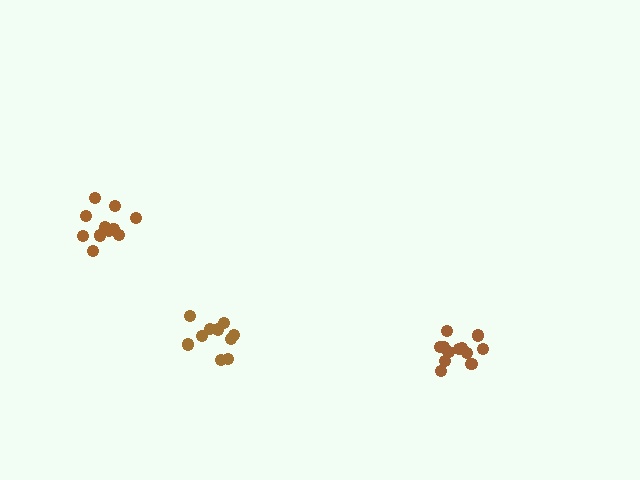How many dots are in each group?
Group 1: 10 dots, Group 2: 12 dots, Group 3: 11 dots (33 total).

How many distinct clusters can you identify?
There are 3 distinct clusters.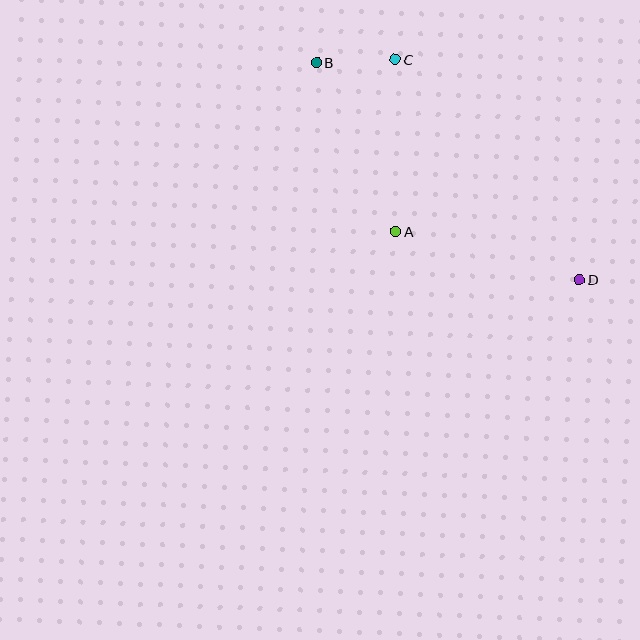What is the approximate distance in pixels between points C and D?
The distance between C and D is approximately 287 pixels.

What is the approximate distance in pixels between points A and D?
The distance between A and D is approximately 190 pixels.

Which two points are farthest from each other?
Points B and D are farthest from each other.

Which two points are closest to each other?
Points B and C are closest to each other.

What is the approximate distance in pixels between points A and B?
The distance between A and B is approximately 187 pixels.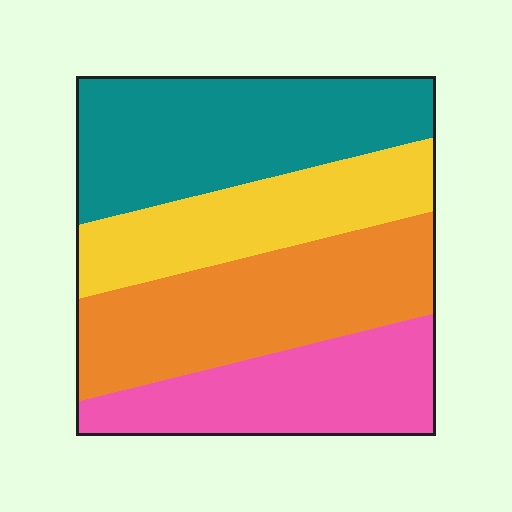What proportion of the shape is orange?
Orange covers around 30% of the shape.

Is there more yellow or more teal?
Teal.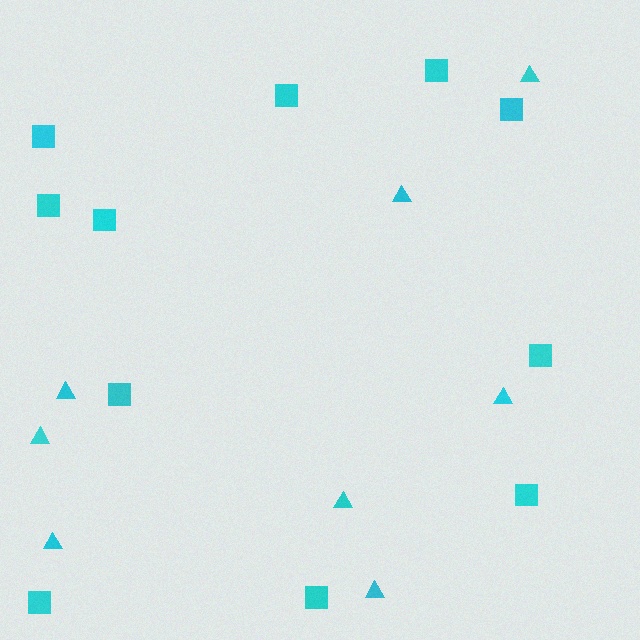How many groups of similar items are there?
There are 2 groups: one group of triangles (8) and one group of squares (11).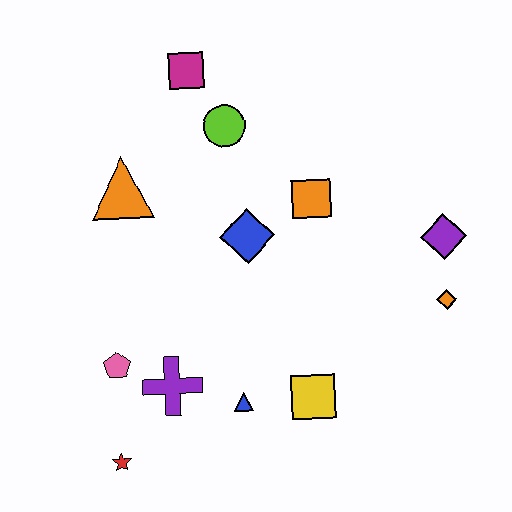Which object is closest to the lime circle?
The magenta square is closest to the lime circle.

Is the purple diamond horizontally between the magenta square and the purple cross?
No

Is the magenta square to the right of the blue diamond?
No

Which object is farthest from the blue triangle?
The magenta square is farthest from the blue triangle.